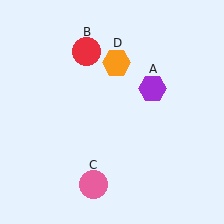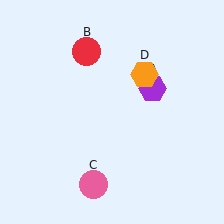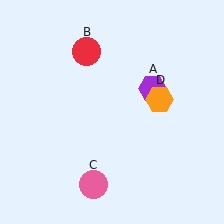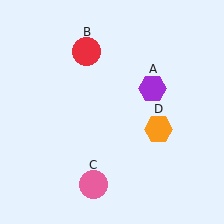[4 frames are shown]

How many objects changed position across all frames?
1 object changed position: orange hexagon (object D).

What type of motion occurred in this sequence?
The orange hexagon (object D) rotated clockwise around the center of the scene.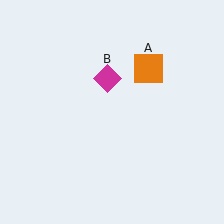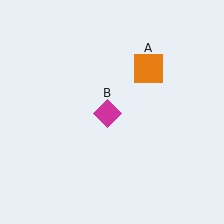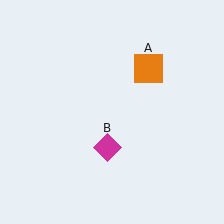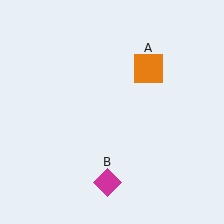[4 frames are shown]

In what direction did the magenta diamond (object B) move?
The magenta diamond (object B) moved down.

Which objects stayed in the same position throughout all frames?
Orange square (object A) remained stationary.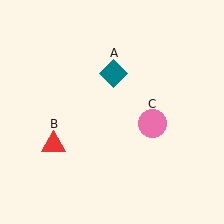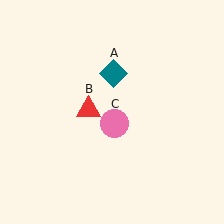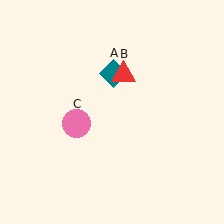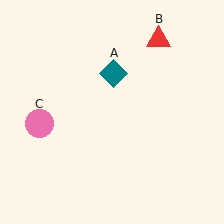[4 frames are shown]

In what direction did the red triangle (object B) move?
The red triangle (object B) moved up and to the right.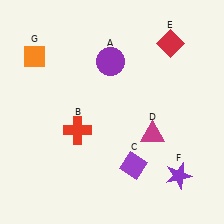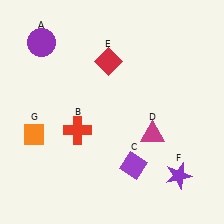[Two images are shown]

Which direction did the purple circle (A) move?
The purple circle (A) moved left.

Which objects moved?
The objects that moved are: the purple circle (A), the red diamond (E), the orange diamond (G).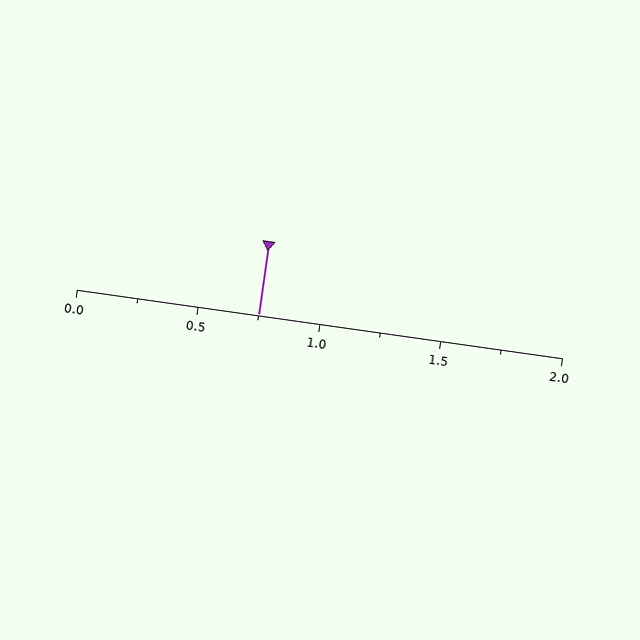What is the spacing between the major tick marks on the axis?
The major ticks are spaced 0.5 apart.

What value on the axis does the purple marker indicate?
The marker indicates approximately 0.75.